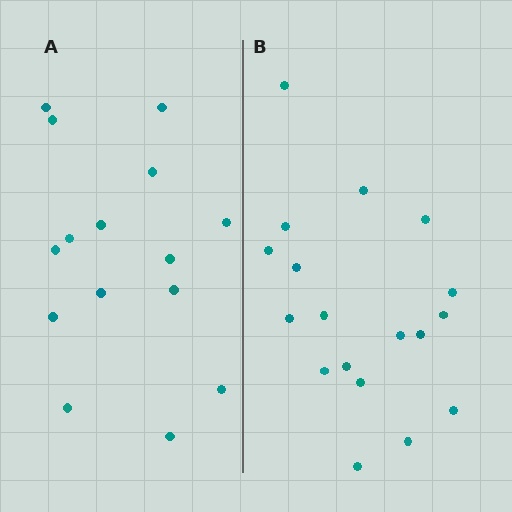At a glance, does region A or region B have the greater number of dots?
Region B (the right region) has more dots.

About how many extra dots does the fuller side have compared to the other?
Region B has just a few more — roughly 2 or 3 more dots than region A.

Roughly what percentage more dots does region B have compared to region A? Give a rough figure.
About 20% more.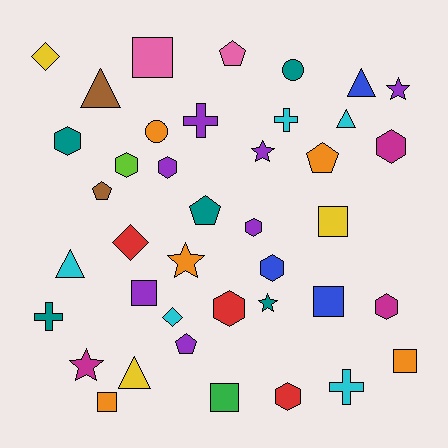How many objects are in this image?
There are 40 objects.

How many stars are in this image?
There are 5 stars.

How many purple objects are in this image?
There are 7 purple objects.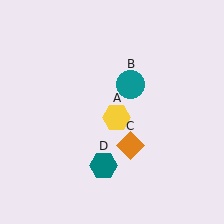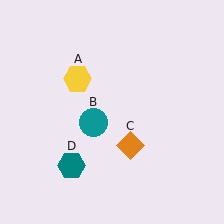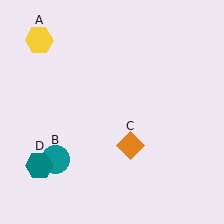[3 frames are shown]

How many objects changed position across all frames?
3 objects changed position: yellow hexagon (object A), teal circle (object B), teal hexagon (object D).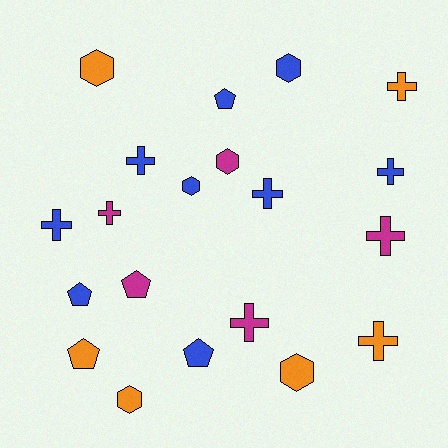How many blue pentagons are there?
There are 3 blue pentagons.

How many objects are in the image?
There are 20 objects.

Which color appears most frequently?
Blue, with 9 objects.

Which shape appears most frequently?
Cross, with 9 objects.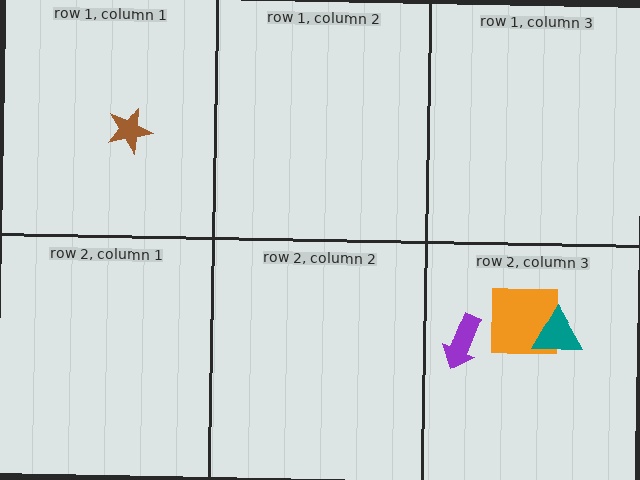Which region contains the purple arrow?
The row 2, column 3 region.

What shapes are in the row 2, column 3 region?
The orange square, the purple arrow, the teal triangle.